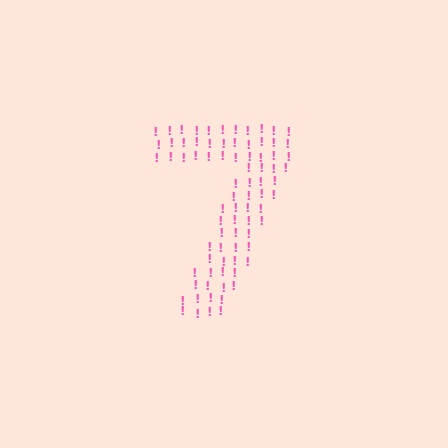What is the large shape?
The large shape is the digit 7.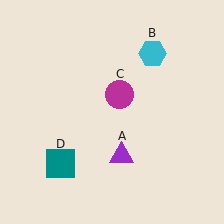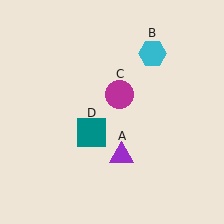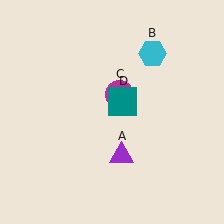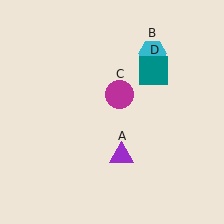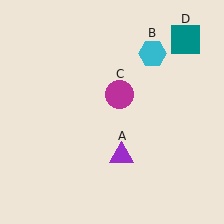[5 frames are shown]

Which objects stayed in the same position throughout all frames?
Purple triangle (object A) and cyan hexagon (object B) and magenta circle (object C) remained stationary.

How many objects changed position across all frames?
1 object changed position: teal square (object D).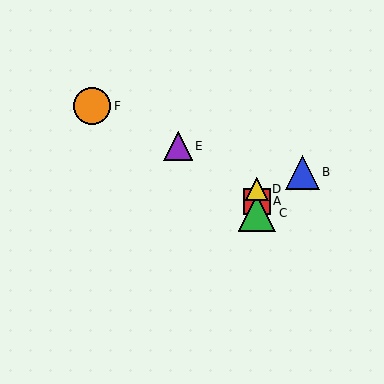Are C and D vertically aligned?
Yes, both are at x≈257.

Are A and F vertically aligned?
No, A is at x≈257 and F is at x≈92.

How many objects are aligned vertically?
3 objects (A, C, D) are aligned vertically.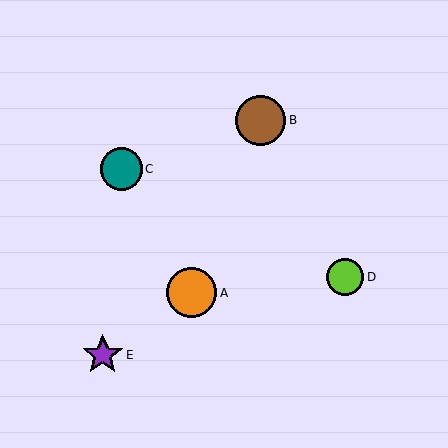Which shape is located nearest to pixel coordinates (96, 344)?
The purple star (labeled E) at (103, 355) is nearest to that location.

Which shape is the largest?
The brown circle (labeled B) is the largest.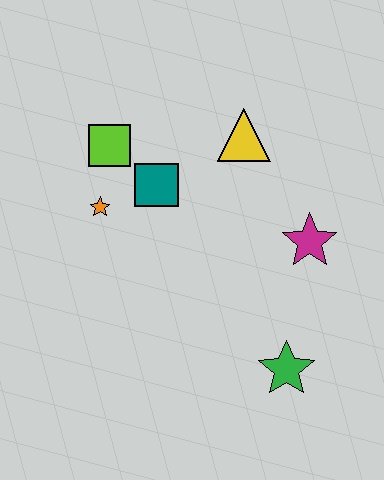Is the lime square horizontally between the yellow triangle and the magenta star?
No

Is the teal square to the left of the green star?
Yes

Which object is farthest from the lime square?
The green star is farthest from the lime square.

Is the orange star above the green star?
Yes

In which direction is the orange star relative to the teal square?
The orange star is to the left of the teal square.